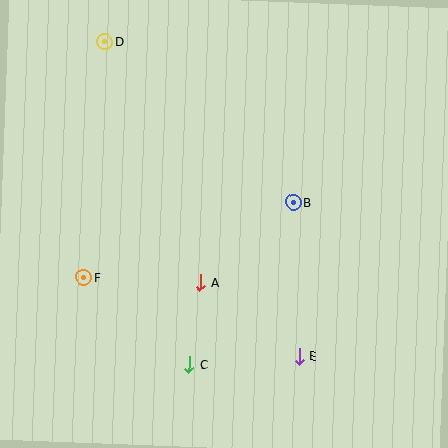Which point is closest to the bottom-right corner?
Point E is closest to the bottom-right corner.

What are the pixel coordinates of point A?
Point A is at (200, 282).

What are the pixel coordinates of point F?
Point F is at (84, 277).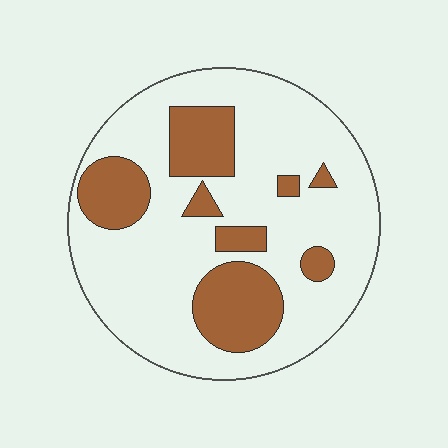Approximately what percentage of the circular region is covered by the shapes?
Approximately 25%.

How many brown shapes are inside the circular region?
8.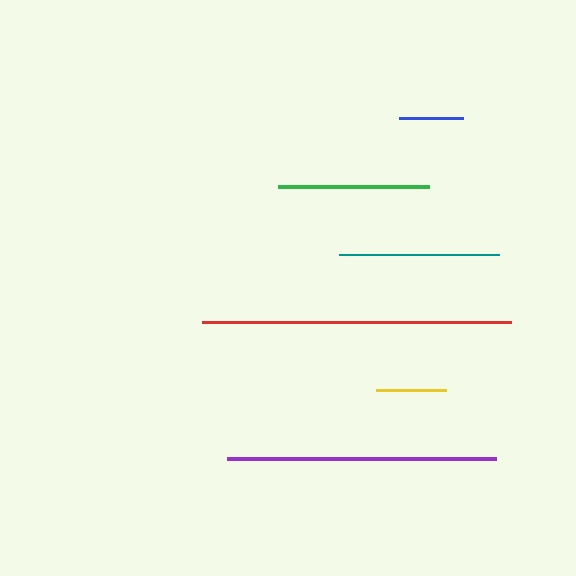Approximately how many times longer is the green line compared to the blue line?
The green line is approximately 2.3 times the length of the blue line.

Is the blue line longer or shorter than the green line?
The green line is longer than the blue line.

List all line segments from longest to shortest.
From longest to shortest: red, purple, teal, green, yellow, blue.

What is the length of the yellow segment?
The yellow segment is approximately 70 pixels long.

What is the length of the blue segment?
The blue segment is approximately 64 pixels long.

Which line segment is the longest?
The red line is the longest at approximately 309 pixels.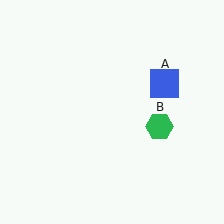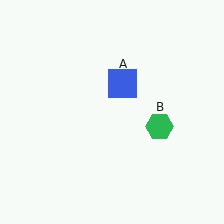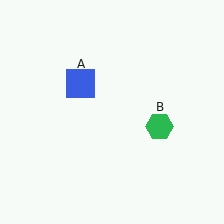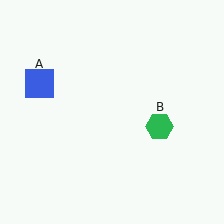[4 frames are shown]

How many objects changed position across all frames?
1 object changed position: blue square (object A).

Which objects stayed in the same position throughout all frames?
Green hexagon (object B) remained stationary.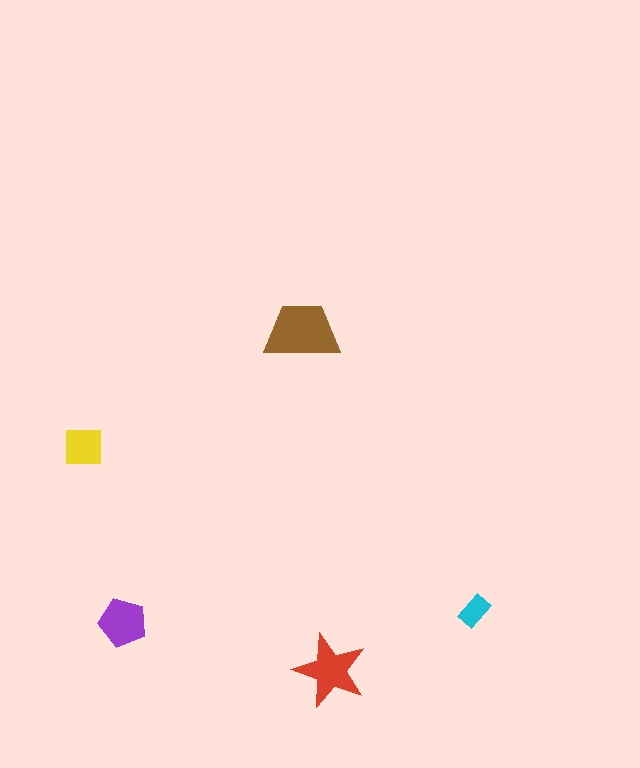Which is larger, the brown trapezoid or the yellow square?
The brown trapezoid.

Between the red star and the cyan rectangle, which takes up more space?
The red star.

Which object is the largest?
The brown trapezoid.